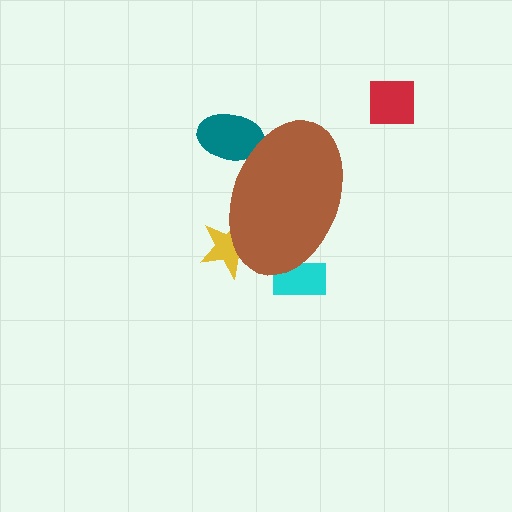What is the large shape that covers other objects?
A brown ellipse.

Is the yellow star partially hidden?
Yes, the yellow star is partially hidden behind the brown ellipse.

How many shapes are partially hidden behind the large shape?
3 shapes are partially hidden.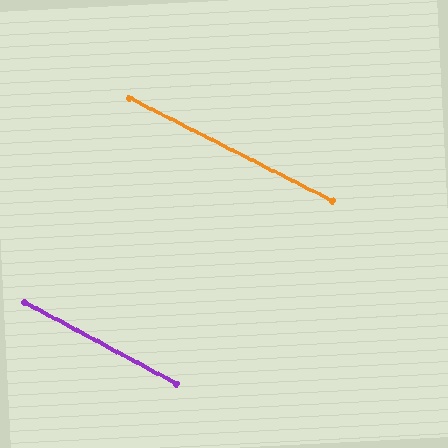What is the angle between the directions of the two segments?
Approximately 1 degree.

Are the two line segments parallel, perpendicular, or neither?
Parallel — their directions differ by only 1.3°.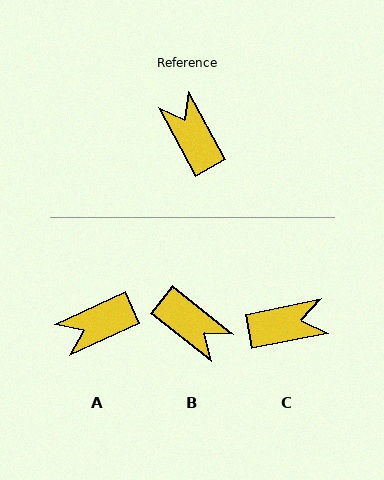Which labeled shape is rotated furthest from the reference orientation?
B, about 157 degrees away.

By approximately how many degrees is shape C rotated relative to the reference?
Approximately 107 degrees clockwise.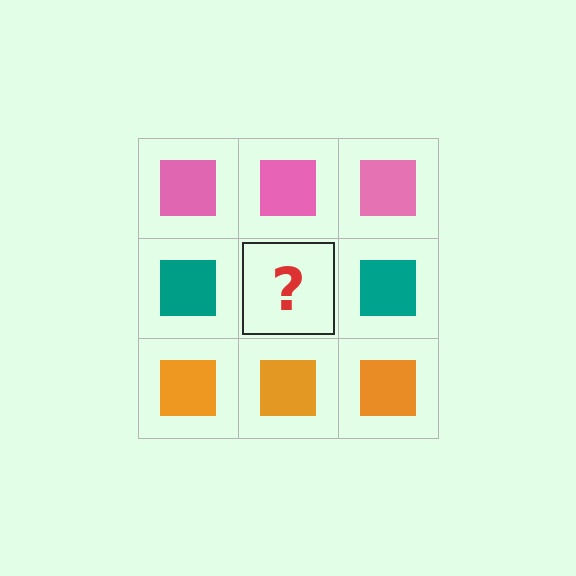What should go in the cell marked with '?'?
The missing cell should contain a teal square.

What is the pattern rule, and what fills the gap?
The rule is that each row has a consistent color. The gap should be filled with a teal square.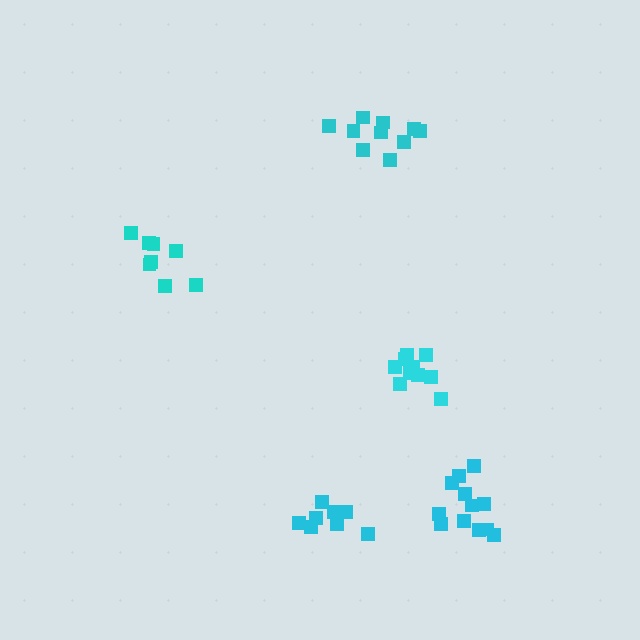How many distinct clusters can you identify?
There are 5 distinct clusters.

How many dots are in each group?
Group 1: 10 dots, Group 2: 11 dots, Group 3: 8 dots, Group 4: 8 dots, Group 5: 12 dots (49 total).